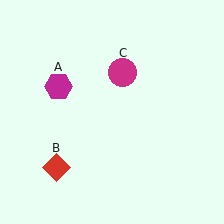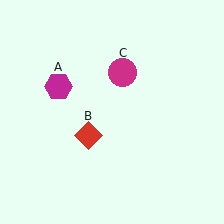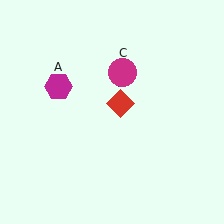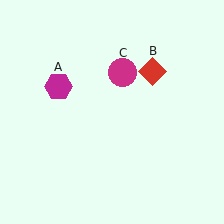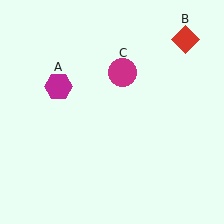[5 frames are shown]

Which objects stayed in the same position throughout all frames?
Magenta hexagon (object A) and magenta circle (object C) remained stationary.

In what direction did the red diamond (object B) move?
The red diamond (object B) moved up and to the right.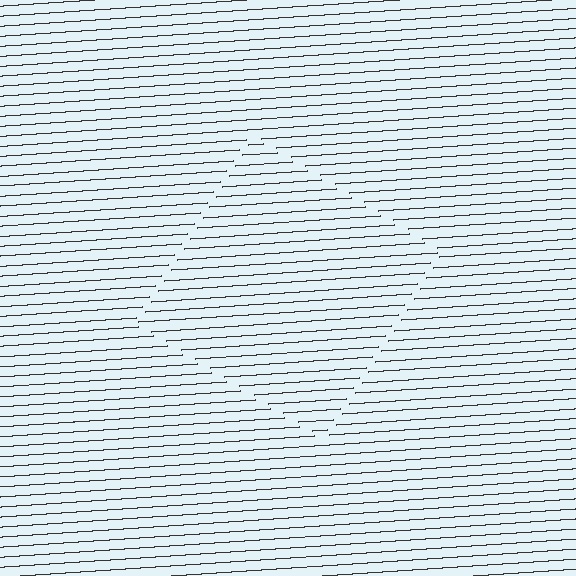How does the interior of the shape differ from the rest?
The interior of the shape contains the same grating, shifted by half a period — the contour is defined by the phase discontinuity where line-ends from the inner and outer gratings abut.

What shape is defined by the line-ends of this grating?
An illusory square. The interior of the shape contains the same grating, shifted by half a period — the contour is defined by the phase discontinuity where line-ends from the inner and outer gratings abut.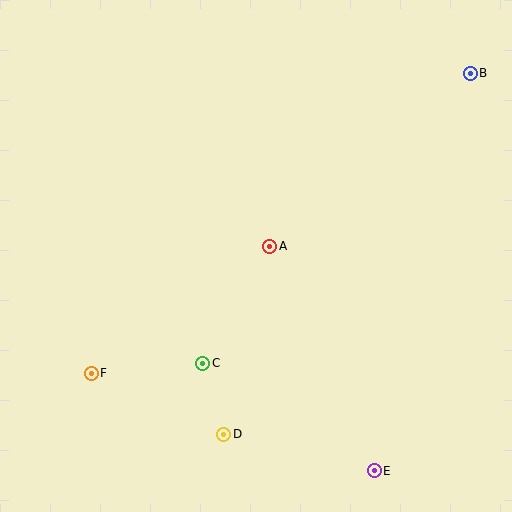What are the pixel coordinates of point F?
Point F is at (91, 373).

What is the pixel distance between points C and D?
The distance between C and D is 74 pixels.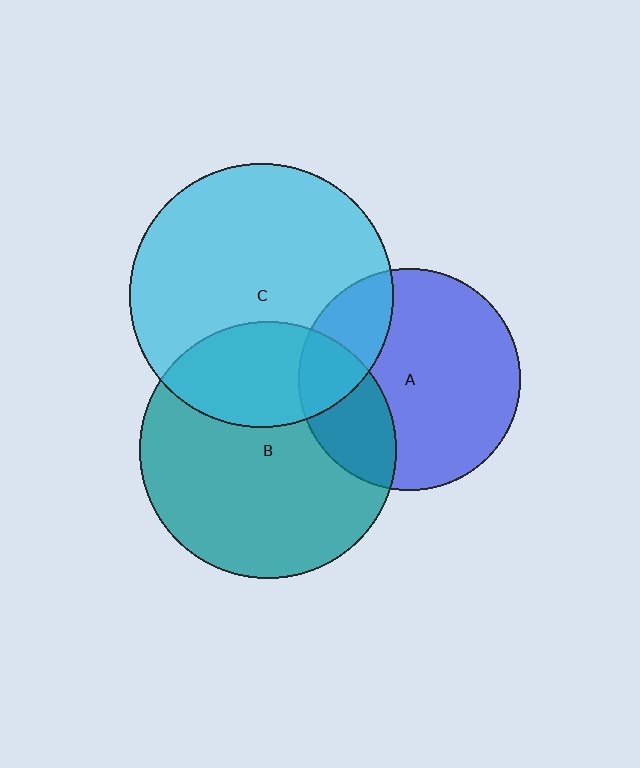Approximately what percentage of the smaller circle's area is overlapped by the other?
Approximately 30%.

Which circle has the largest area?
Circle C (cyan).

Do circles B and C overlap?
Yes.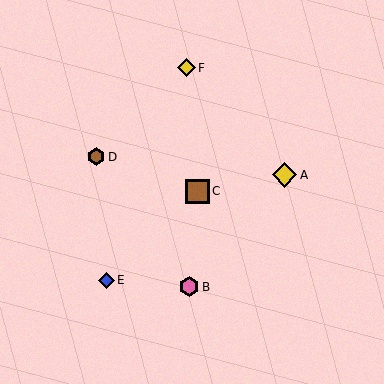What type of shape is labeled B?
Shape B is a pink hexagon.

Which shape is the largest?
The yellow diamond (labeled A) is the largest.